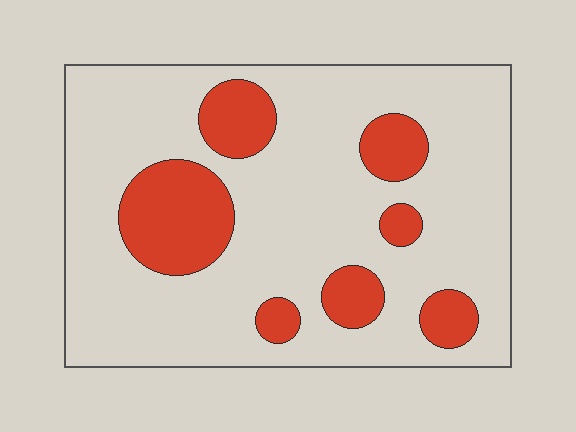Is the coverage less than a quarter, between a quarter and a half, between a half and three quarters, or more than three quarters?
Less than a quarter.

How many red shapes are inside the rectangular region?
7.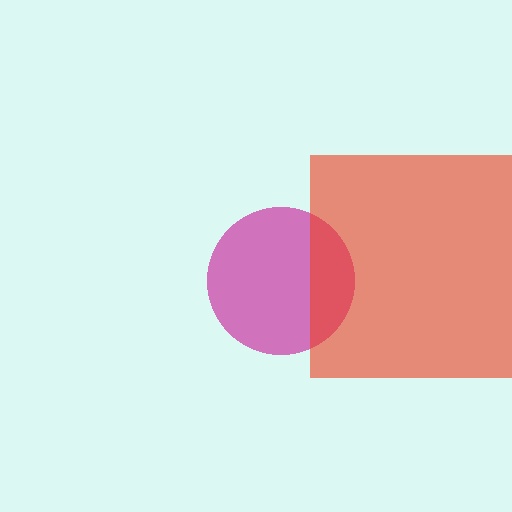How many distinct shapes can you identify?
There are 2 distinct shapes: a magenta circle, a red square.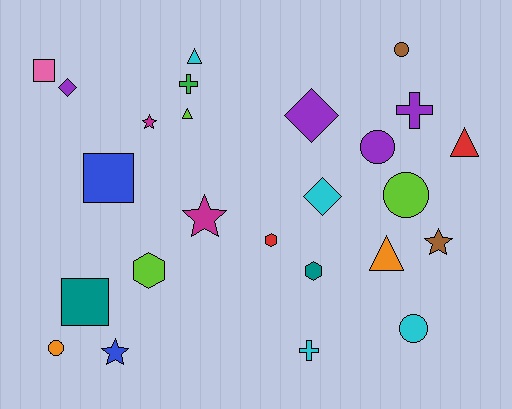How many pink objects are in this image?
There is 1 pink object.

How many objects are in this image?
There are 25 objects.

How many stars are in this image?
There are 4 stars.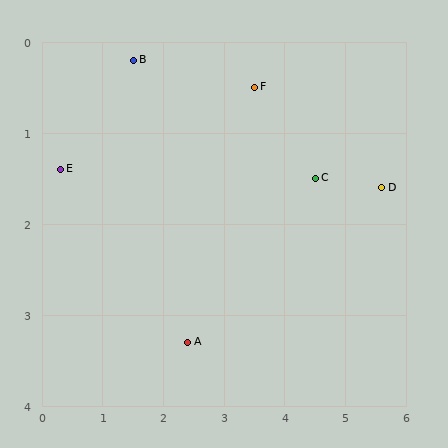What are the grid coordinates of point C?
Point C is at approximately (4.5, 1.5).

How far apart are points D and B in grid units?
Points D and B are about 4.3 grid units apart.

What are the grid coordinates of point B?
Point B is at approximately (1.5, 0.2).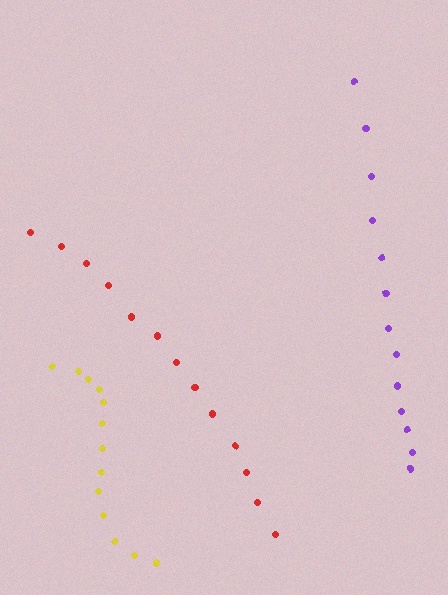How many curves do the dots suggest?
There are 3 distinct paths.